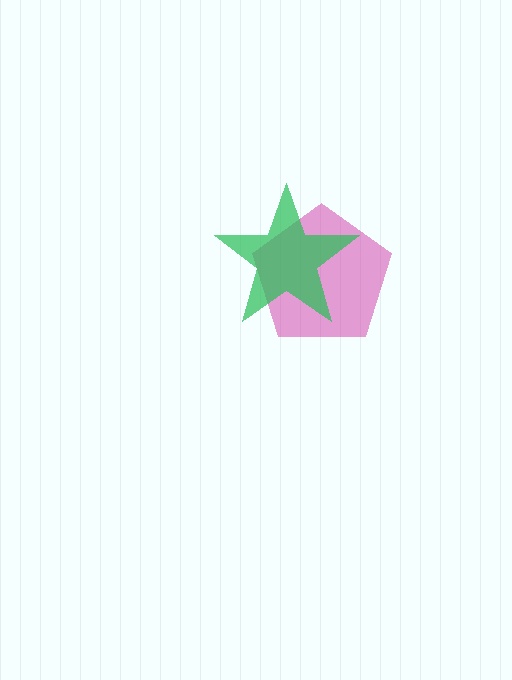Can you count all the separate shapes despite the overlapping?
Yes, there are 2 separate shapes.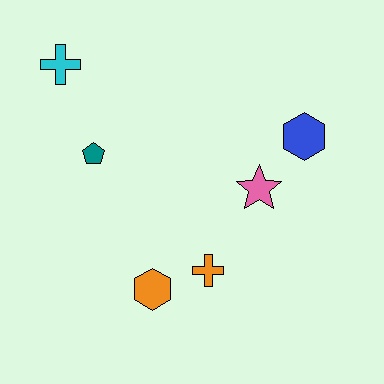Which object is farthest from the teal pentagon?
The blue hexagon is farthest from the teal pentagon.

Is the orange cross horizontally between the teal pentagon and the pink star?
Yes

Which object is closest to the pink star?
The blue hexagon is closest to the pink star.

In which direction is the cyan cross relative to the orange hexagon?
The cyan cross is above the orange hexagon.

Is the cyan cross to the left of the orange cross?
Yes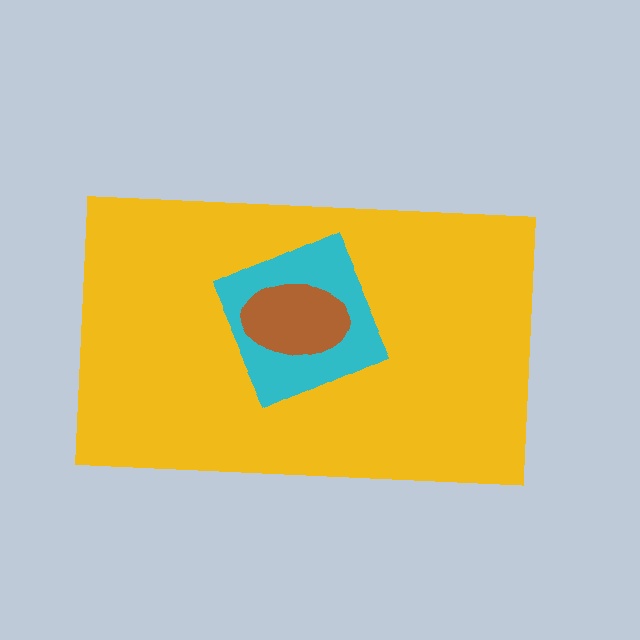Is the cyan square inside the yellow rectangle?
Yes.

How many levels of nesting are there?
3.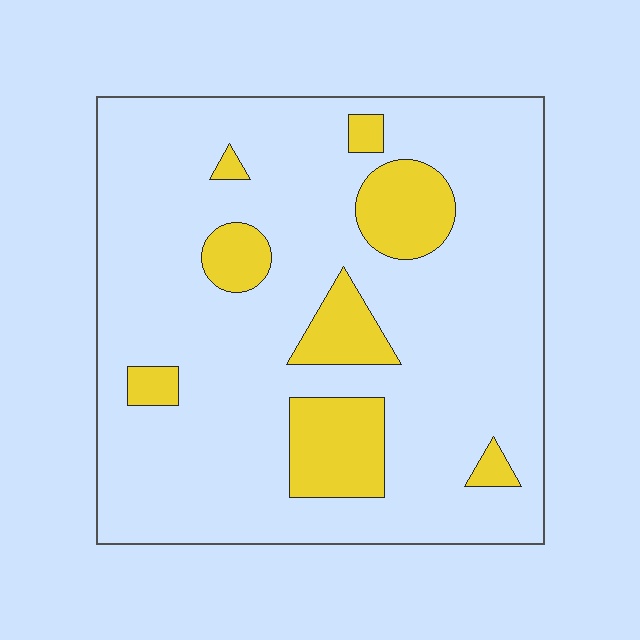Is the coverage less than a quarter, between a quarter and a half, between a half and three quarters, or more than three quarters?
Less than a quarter.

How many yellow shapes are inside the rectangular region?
8.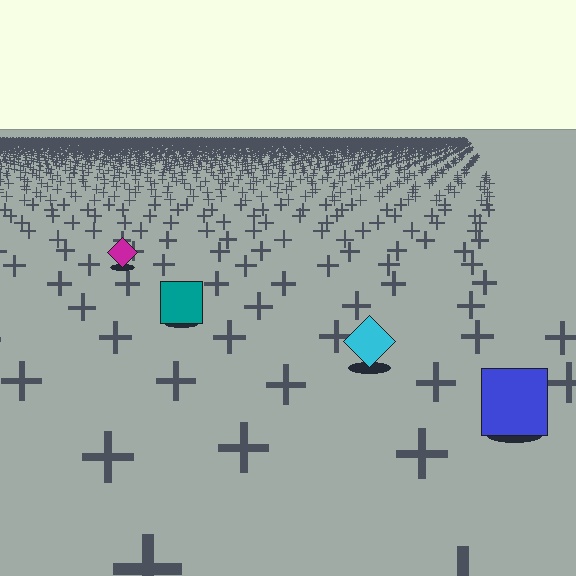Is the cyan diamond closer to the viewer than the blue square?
No. The blue square is closer — you can tell from the texture gradient: the ground texture is coarser near it.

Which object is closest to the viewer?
The blue square is closest. The texture marks near it are larger and more spread out.